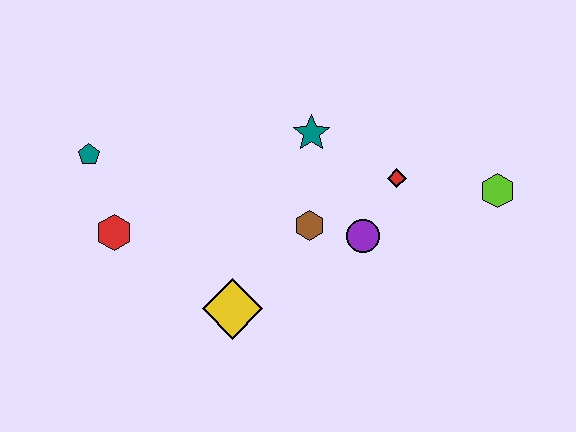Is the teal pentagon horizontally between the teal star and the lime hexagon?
No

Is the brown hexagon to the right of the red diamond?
No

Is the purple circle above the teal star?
No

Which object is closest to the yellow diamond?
The brown hexagon is closest to the yellow diamond.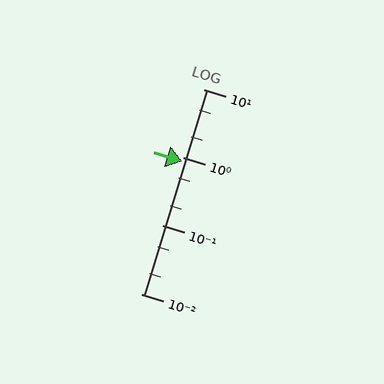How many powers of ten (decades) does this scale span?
The scale spans 3 decades, from 0.01 to 10.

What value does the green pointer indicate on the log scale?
The pointer indicates approximately 0.88.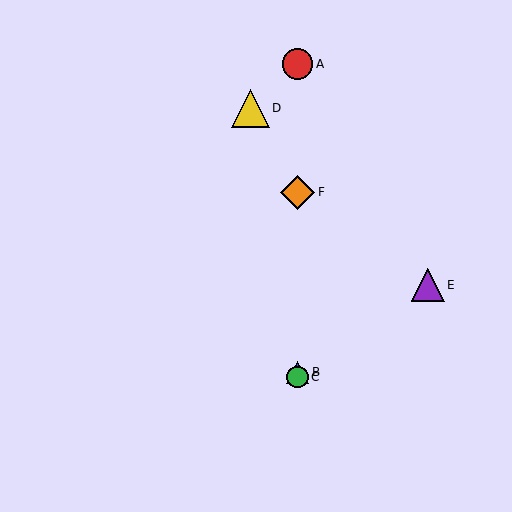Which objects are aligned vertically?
Objects A, B, C, F are aligned vertically.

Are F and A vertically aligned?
Yes, both are at x≈298.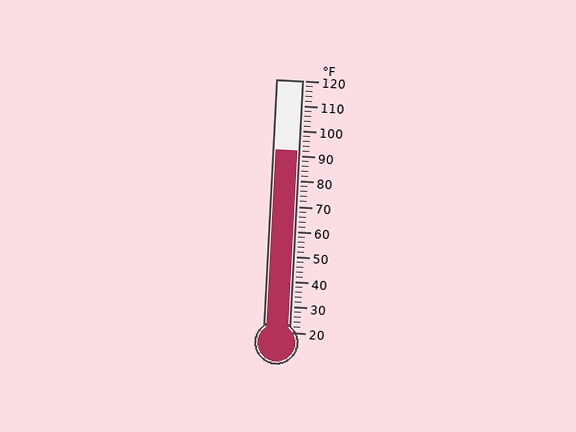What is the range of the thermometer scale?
The thermometer scale ranges from 20°F to 120°F.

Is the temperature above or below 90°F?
The temperature is above 90°F.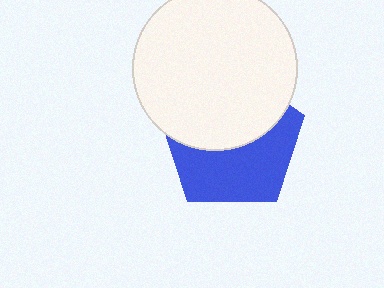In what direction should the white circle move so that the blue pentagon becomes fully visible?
The white circle should move up. That is the shortest direction to clear the overlap and leave the blue pentagon fully visible.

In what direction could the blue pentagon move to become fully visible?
The blue pentagon could move down. That would shift it out from behind the white circle entirely.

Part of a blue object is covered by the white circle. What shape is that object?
It is a pentagon.